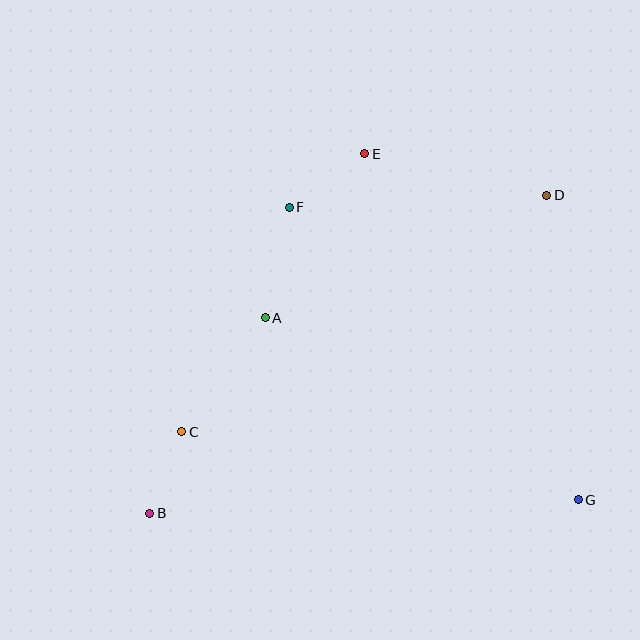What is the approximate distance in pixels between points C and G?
The distance between C and G is approximately 402 pixels.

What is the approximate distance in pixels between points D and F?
The distance between D and F is approximately 258 pixels.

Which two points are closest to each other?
Points B and C are closest to each other.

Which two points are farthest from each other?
Points B and D are farthest from each other.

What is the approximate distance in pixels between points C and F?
The distance between C and F is approximately 249 pixels.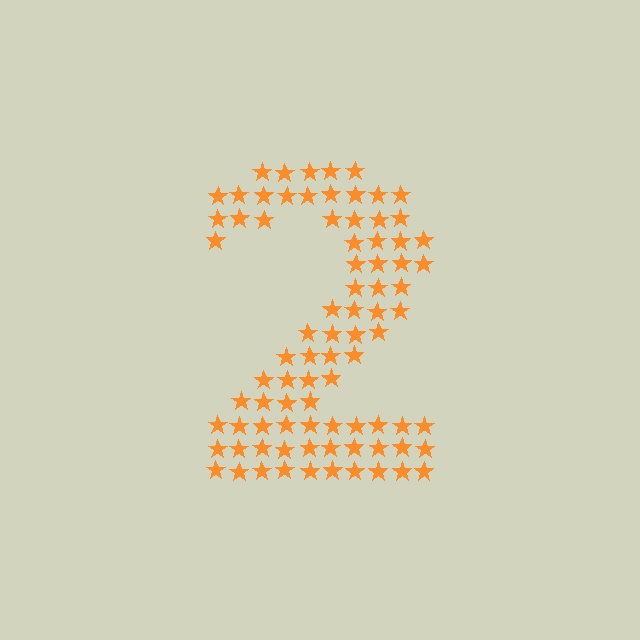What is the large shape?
The large shape is the digit 2.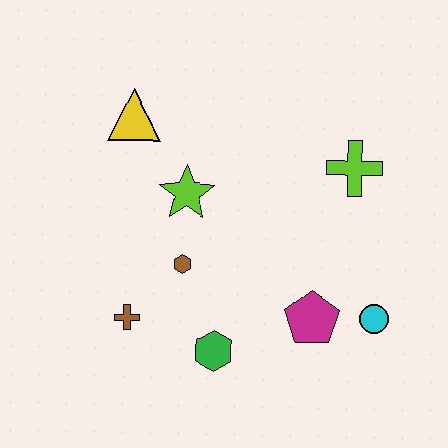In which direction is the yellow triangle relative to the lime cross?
The yellow triangle is to the left of the lime cross.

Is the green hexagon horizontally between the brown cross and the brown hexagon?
No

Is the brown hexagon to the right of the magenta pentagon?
No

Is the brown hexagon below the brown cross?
No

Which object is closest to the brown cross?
The brown hexagon is closest to the brown cross.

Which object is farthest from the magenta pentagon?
The yellow triangle is farthest from the magenta pentagon.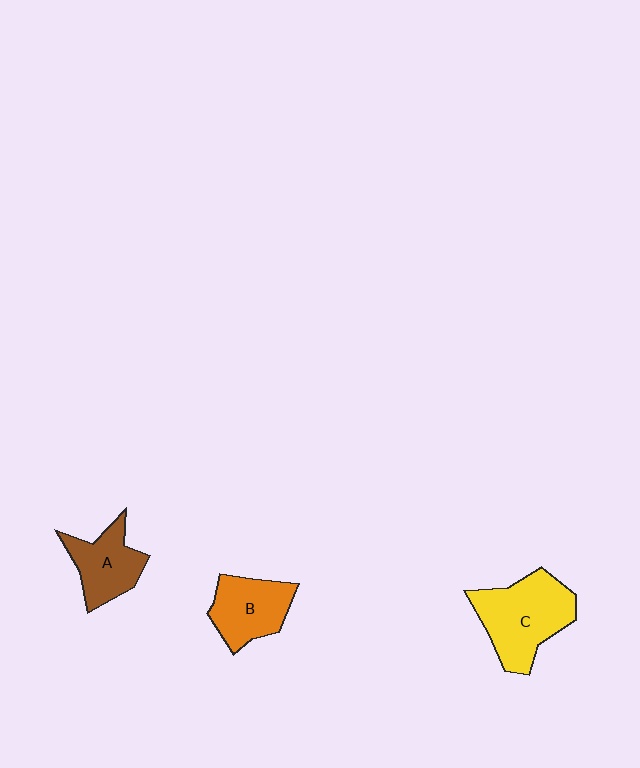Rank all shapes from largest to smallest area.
From largest to smallest: C (yellow), B (orange), A (brown).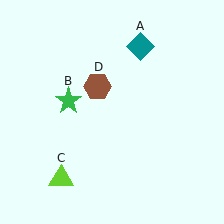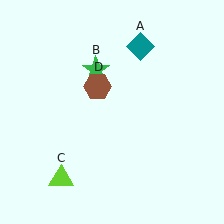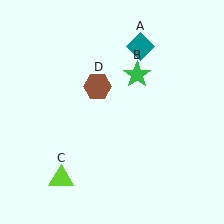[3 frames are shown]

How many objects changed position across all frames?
1 object changed position: green star (object B).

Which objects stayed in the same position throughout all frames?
Teal diamond (object A) and lime triangle (object C) and brown hexagon (object D) remained stationary.